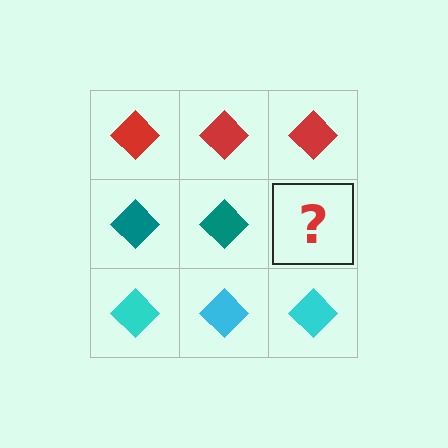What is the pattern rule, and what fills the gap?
The rule is that each row has a consistent color. The gap should be filled with a teal diamond.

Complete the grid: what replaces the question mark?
The question mark should be replaced with a teal diamond.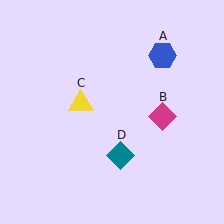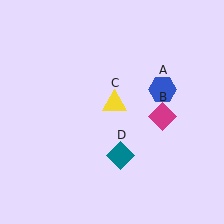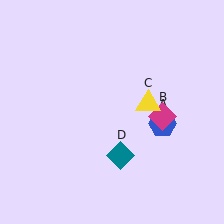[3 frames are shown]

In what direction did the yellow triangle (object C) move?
The yellow triangle (object C) moved right.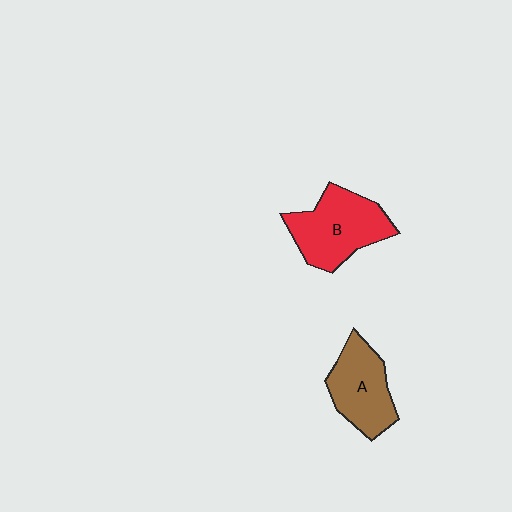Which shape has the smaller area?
Shape A (brown).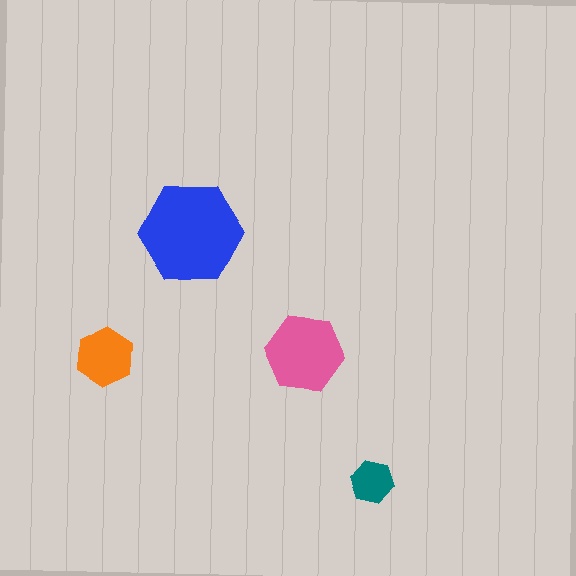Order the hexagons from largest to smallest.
the blue one, the pink one, the orange one, the teal one.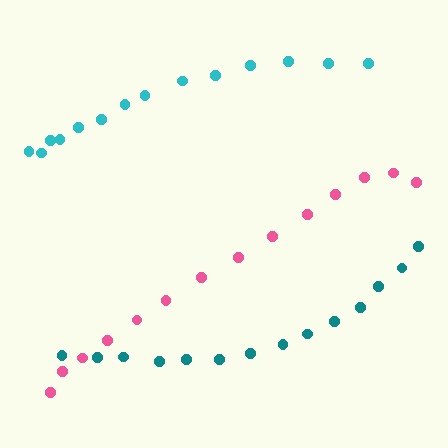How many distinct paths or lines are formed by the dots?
There are 3 distinct paths.